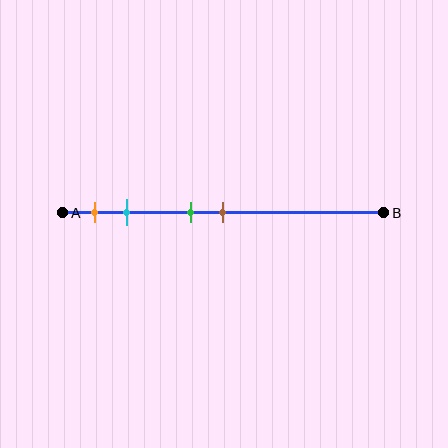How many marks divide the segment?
There are 4 marks dividing the segment.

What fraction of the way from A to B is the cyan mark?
The cyan mark is approximately 20% (0.2) of the way from A to B.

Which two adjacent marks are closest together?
The green and brown marks are the closest adjacent pair.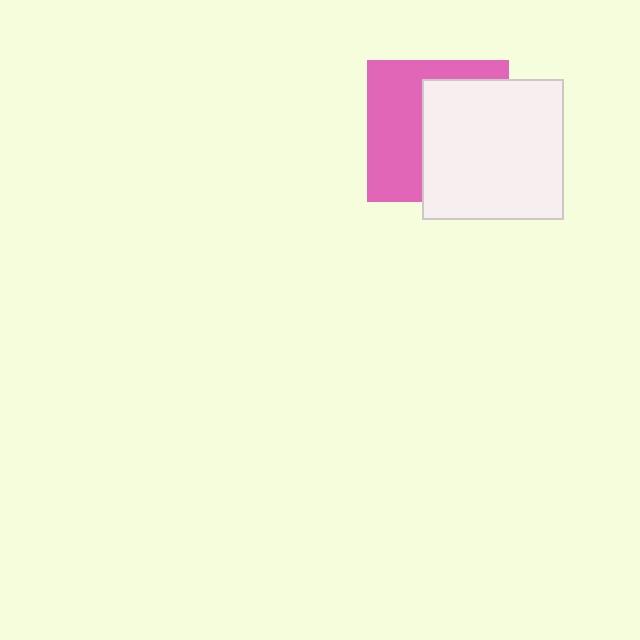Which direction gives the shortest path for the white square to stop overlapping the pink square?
Moving right gives the shortest separation.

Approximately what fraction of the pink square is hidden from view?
Roughly 53% of the pink square is hidden behind the white square.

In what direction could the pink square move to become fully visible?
The pink square could move left. That would shift it out from behind the white square entirely.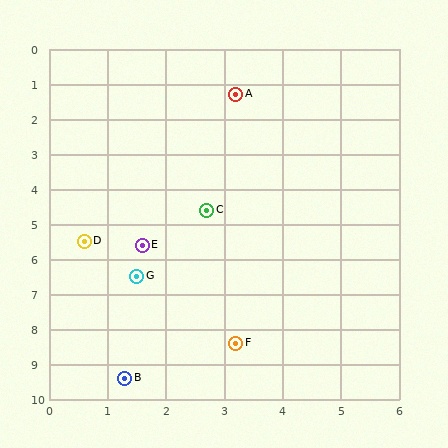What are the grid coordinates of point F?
Point F is at approximately (3.2, 8.4).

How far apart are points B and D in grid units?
Points B and D are about 4.0 grid units apart.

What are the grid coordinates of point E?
Point E is at approximately (1.6, 5.6).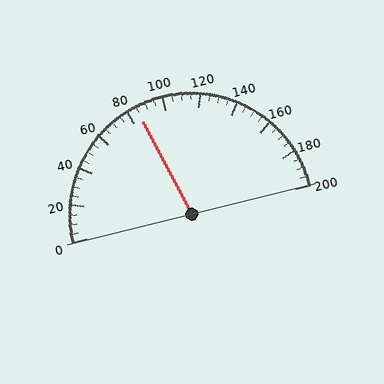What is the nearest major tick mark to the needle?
The nearest major tick mark is 80.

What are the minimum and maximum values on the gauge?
The gauge ranges from 0 to 200.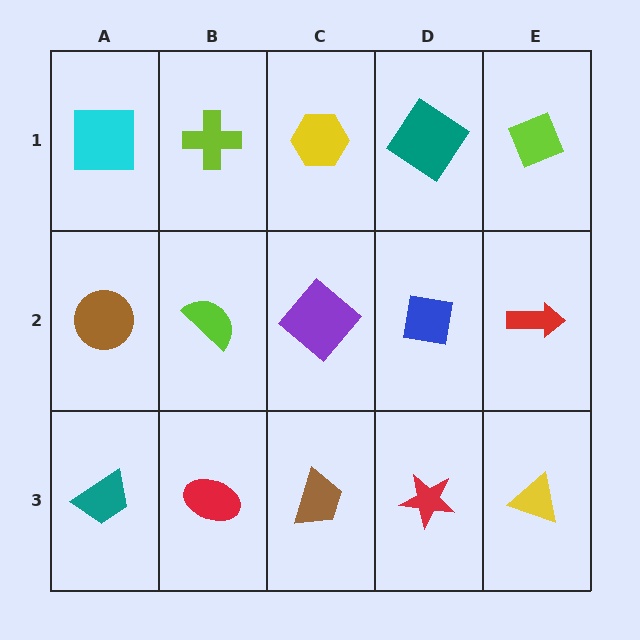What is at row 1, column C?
A yellow hexagon.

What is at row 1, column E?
A lime diamond.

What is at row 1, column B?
A lime cross.